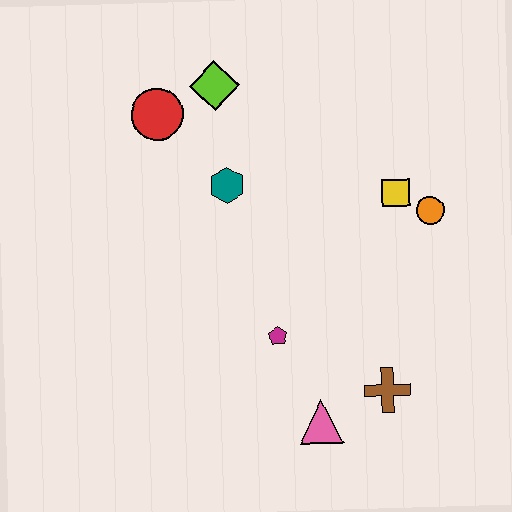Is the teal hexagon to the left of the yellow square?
Yes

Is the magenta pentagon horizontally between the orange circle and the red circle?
Yes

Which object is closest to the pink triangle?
The brown cross is closest to the pink triangle.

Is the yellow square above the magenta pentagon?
Yes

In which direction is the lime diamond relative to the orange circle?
The lime diamond is to the left of the orange circle.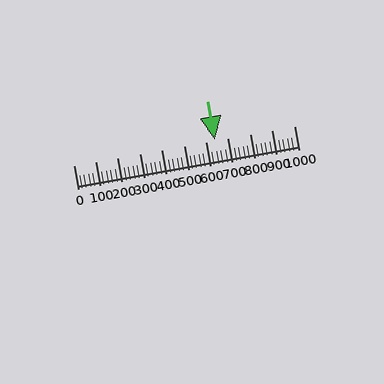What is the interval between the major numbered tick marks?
The major tick marks are spaced 100 units apart.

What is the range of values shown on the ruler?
The ruler shows values from 0 to 1000.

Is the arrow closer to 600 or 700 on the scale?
The arrow is closer to 600.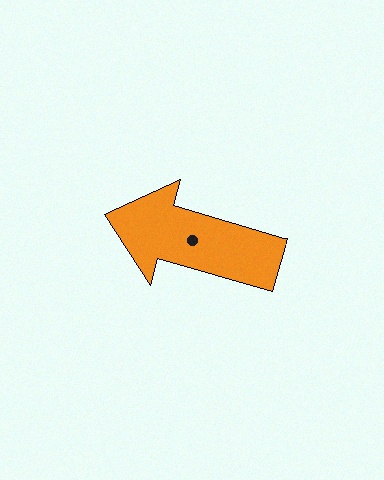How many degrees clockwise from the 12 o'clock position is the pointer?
Approximately 286 degrees.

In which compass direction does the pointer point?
West.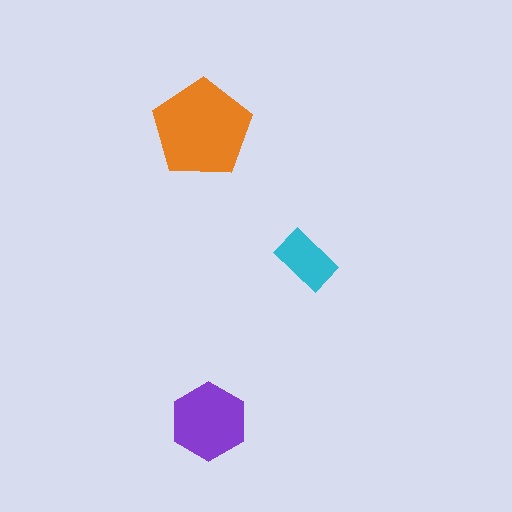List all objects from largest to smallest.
The orange pentagon, the purple hexagon, the cyan rectangle.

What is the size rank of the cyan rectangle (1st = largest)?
3rd.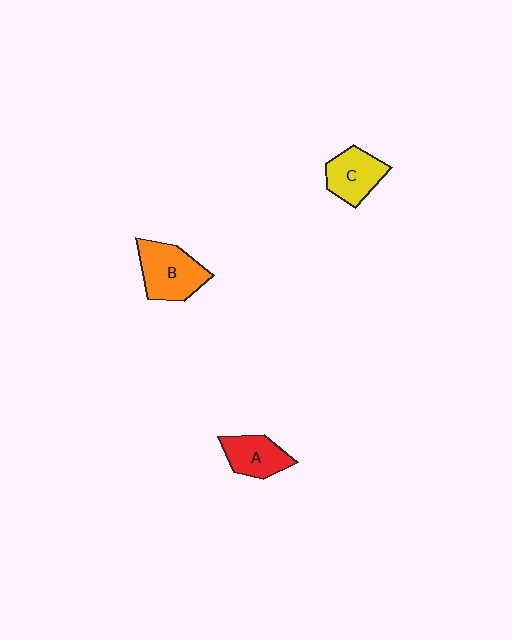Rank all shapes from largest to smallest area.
From largest to smallest: B (orange), C (yellow), A (red).